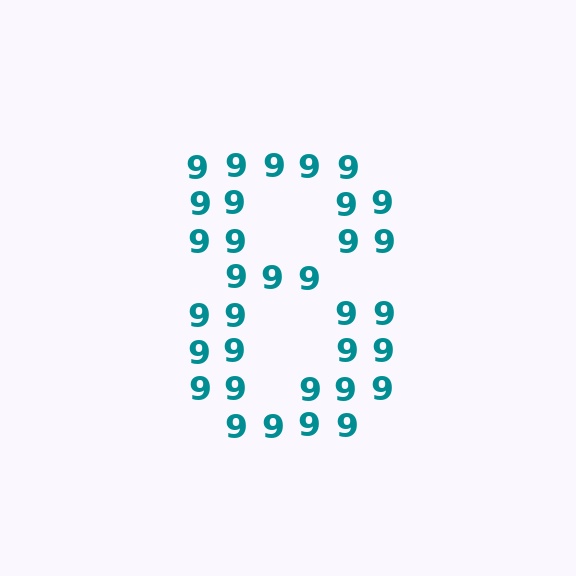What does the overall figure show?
The overall figure shows the digit 8.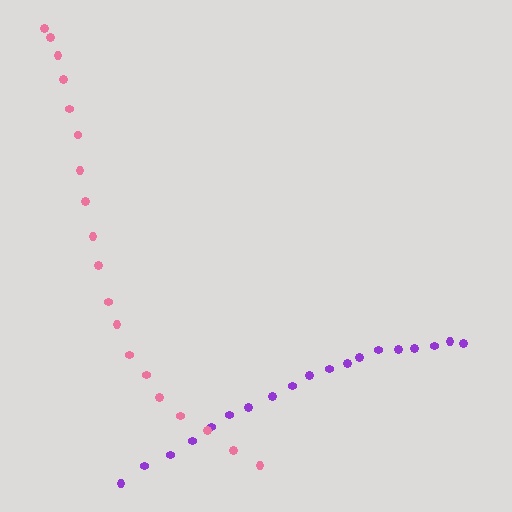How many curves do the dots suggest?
There are 2 distinct paths.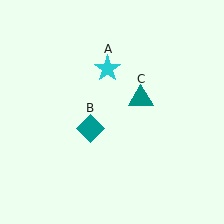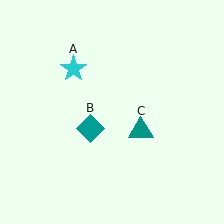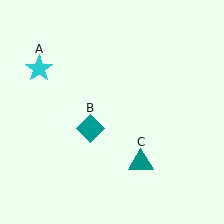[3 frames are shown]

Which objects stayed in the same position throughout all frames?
Teal diamond (object B) remained stationary.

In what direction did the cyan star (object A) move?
The cyan star (object A) moved left.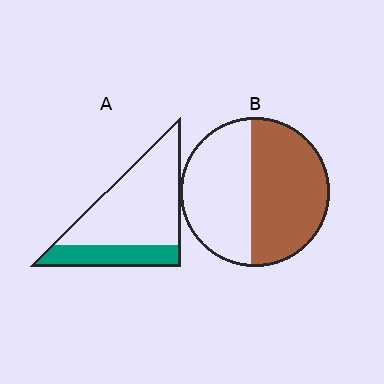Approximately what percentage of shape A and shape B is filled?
A is approximately 25% and B is approximately 55%.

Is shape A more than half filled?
No.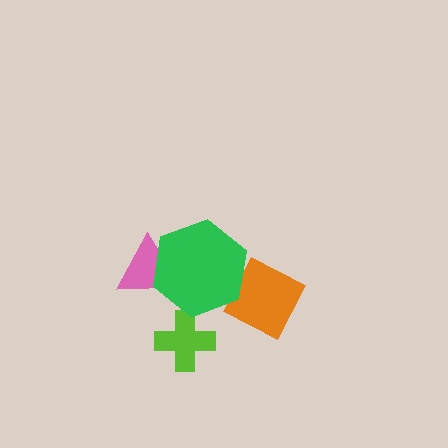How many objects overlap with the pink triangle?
1 object overlaps with the pink triangle.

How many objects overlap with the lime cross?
0 objects overlap with the lime cross.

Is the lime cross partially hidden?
No, no other shape covers it.